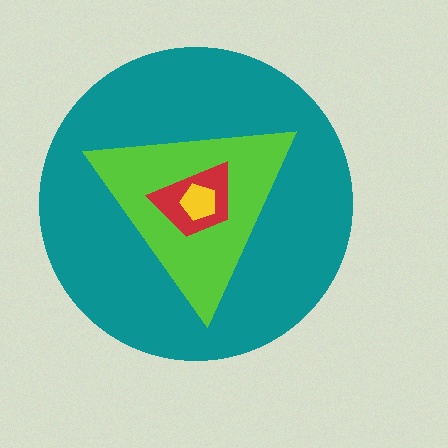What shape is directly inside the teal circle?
The lime triangle.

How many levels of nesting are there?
4.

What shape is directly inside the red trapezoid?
The yellow pentagon.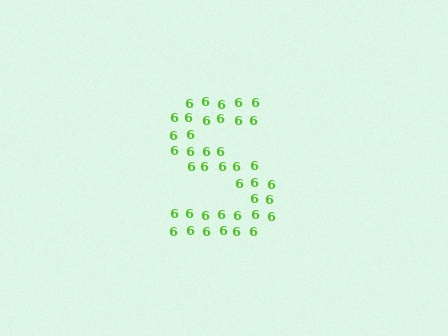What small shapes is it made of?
It is made of small digit 6's.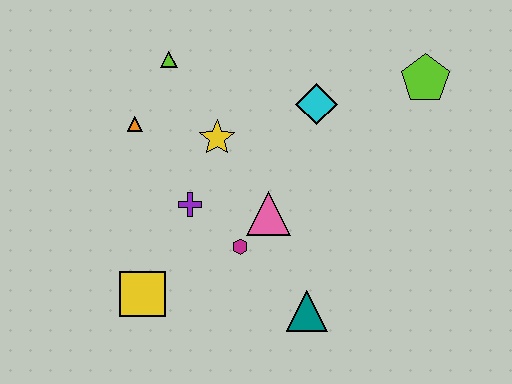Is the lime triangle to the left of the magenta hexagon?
Yes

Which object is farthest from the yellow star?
The lime pentagon is farthest from the yellow star.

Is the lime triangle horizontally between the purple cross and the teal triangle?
No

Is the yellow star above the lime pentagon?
No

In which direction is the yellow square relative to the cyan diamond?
The yellow square is below the cyan diamond.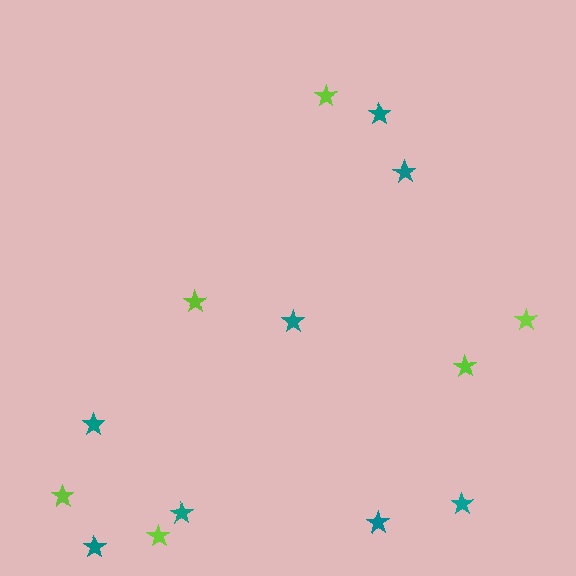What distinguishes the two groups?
There are 2 groups: one group of lime stars (6) and one group of teal stars (8).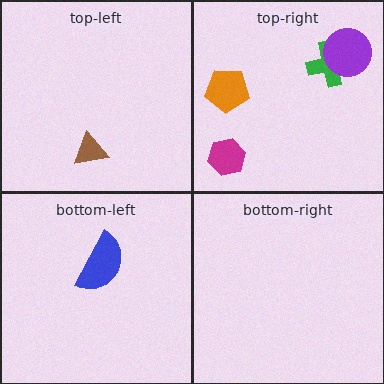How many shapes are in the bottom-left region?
1.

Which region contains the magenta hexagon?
The top-right region.